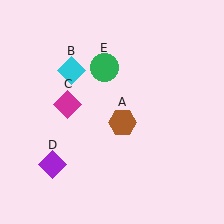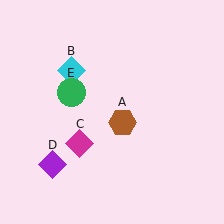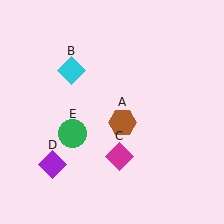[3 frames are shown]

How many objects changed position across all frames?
2 objects changed position: magenta diamond (object C), green circle (object E).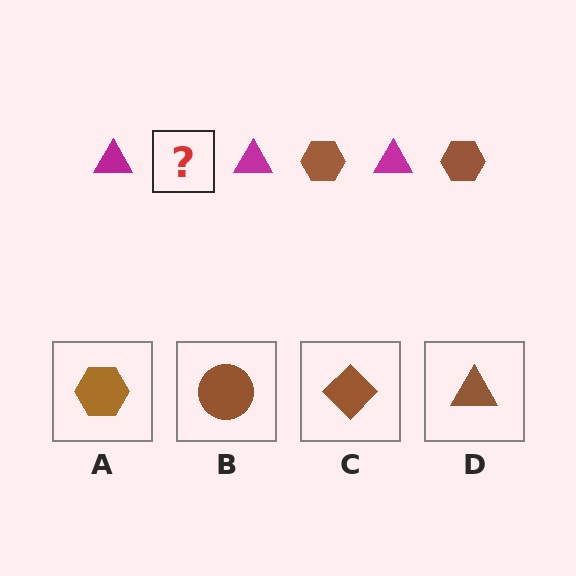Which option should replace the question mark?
Option A.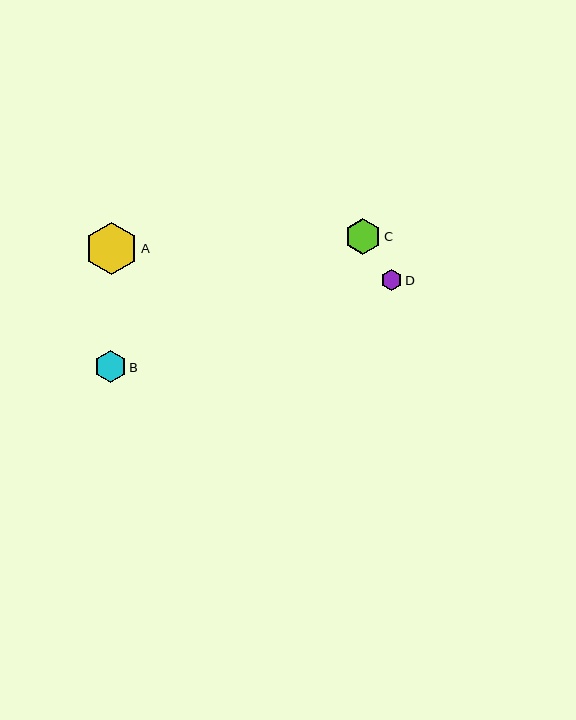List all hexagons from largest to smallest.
From largest to smallest: A, C, B, D.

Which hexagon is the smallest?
Hexagon D is the smallest with a size of approximately 21 pixels.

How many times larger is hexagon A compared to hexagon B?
Hexagon A is approximately 1.6 times the size of hexagon B.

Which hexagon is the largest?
Hexagon A is the largest with a size of approximately 52 pixels.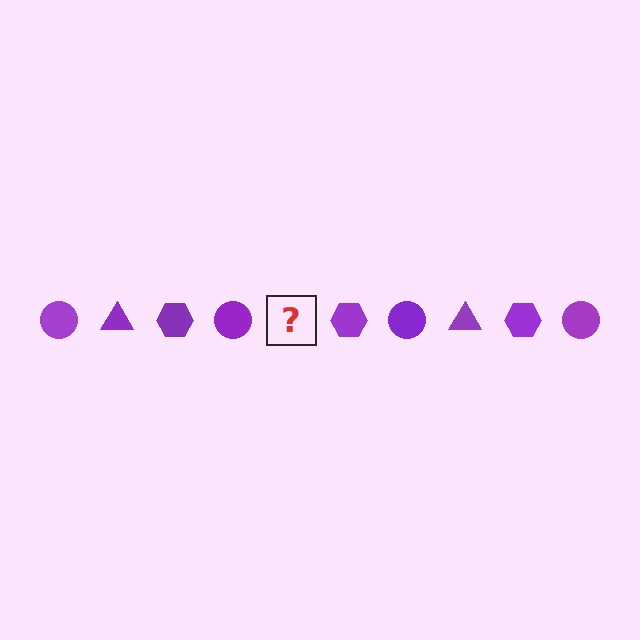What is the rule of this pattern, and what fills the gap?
The rule is that the pattern cycles through circle, triangle, hexagon shapes in purple. The gap should be filled with a purple triangle.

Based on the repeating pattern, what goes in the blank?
The blank should be a purple triangle.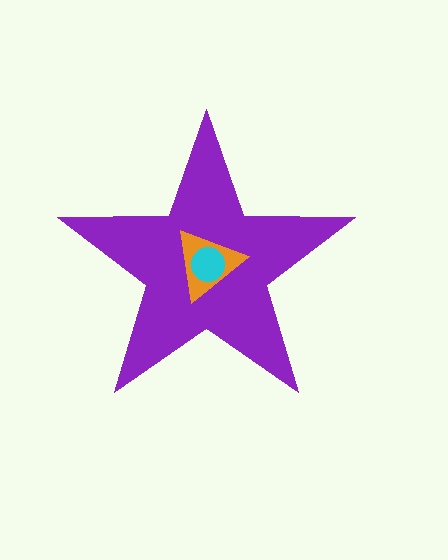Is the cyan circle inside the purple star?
Yes.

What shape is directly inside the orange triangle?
The cyan circle.